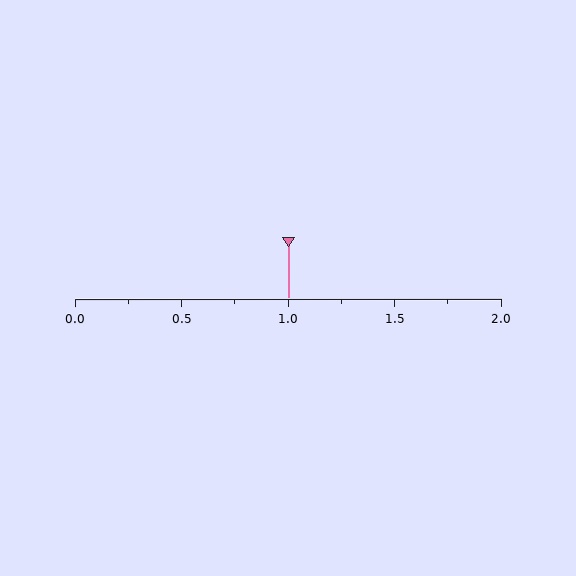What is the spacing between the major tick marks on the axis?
The major ticks are spaced 0.5 apart.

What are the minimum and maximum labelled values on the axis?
The axis runs from 0.0 to 2.0.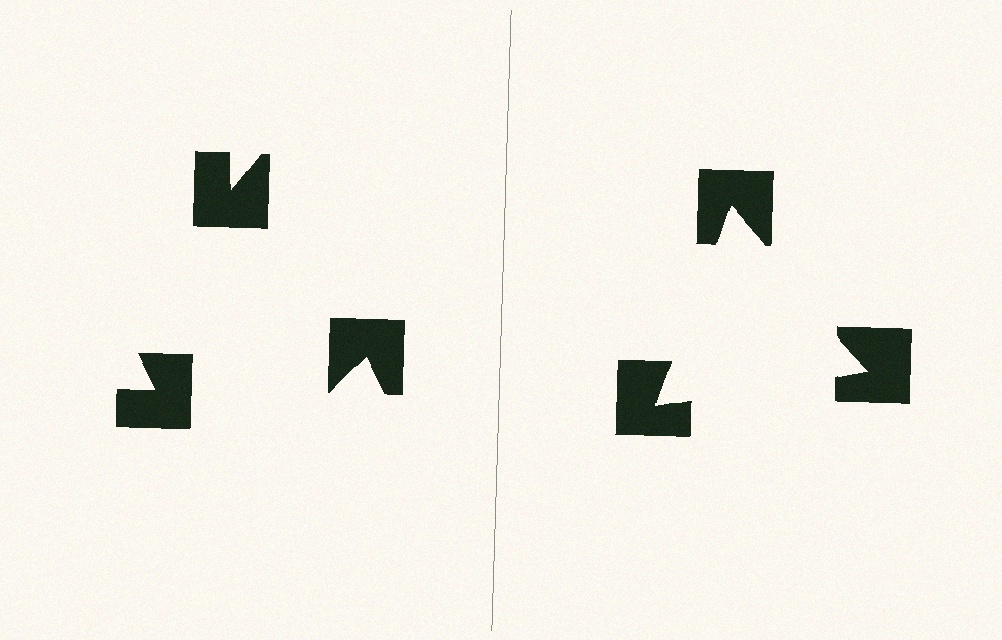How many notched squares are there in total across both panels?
6 — 3 on each side.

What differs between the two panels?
The notched squares are positioned identically on both sides; only the wedge orientations differ. On the right they align to a triangle; on the left they are misaligned.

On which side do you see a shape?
An illusory triangle appears on the right side. On the left side the wedge cuts are rotated, so no coherent shape forms.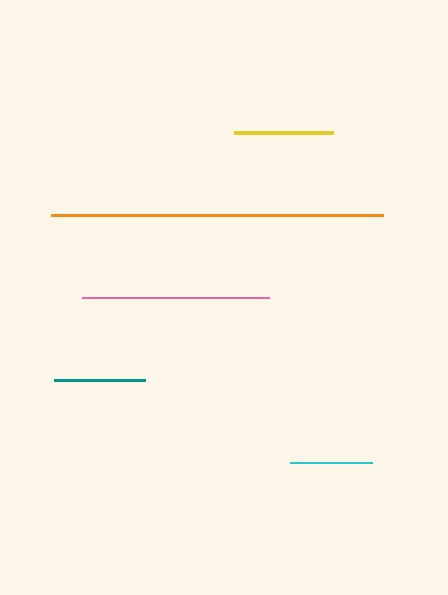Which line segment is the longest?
The orange line is the longest at approximately 333 pixels.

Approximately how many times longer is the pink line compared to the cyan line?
The pink line is approximately 2.3 times the length of the cyan line.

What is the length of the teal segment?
The teal segment is approximately 92 pixels long.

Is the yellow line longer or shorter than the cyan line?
The yellow line is longer than the cyan line.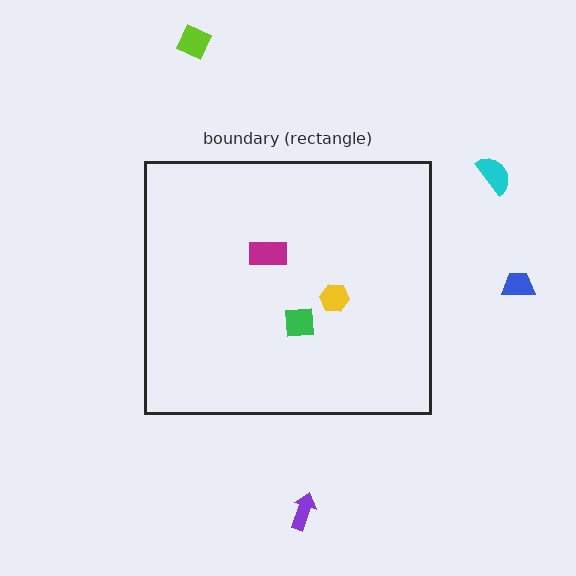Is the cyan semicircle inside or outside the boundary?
Outside.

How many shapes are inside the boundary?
3 inside, 4 outside.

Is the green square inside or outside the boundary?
Inside.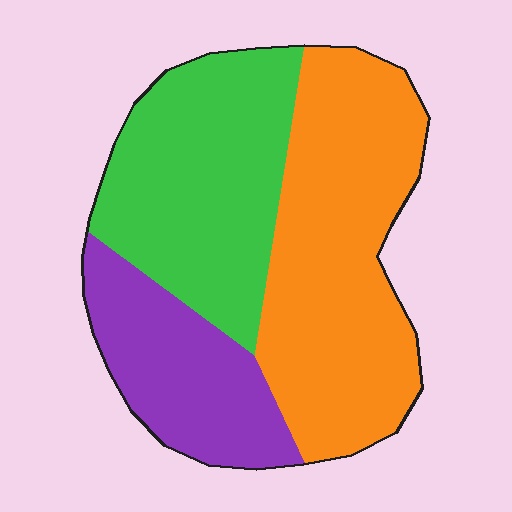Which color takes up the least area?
Purple, at roughly 20%.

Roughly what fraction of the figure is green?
Green covers 35% of the figure.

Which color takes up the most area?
Orange, at roughly 45%.